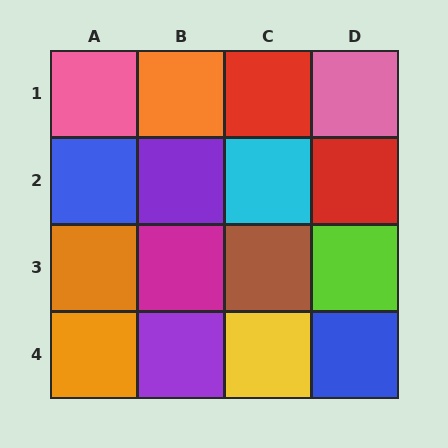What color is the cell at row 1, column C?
Red.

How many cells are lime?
1 cell is lime.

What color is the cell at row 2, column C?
Cyan.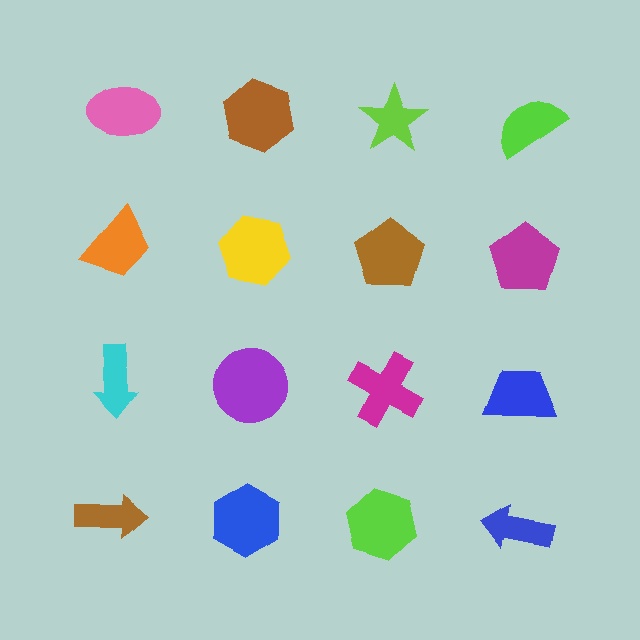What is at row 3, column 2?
A purple circle.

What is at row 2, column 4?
A magenta pentagon.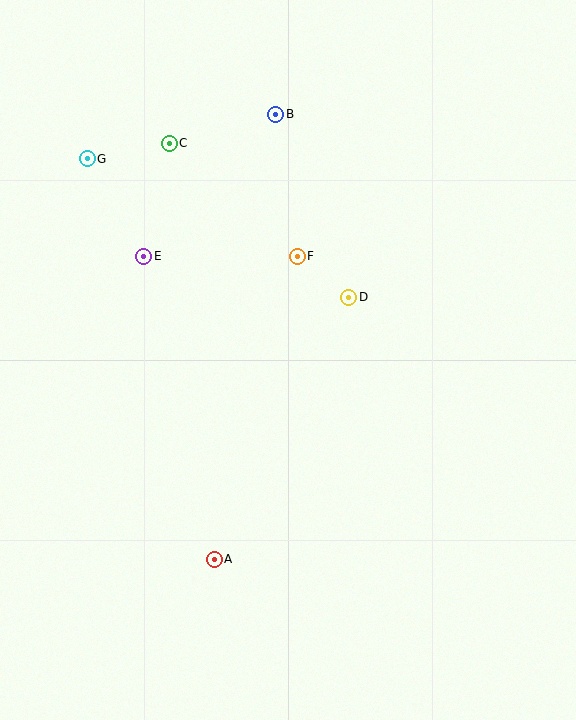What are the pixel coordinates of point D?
Point D is at (349, 297).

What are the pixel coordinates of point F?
Point F is at (297, 256).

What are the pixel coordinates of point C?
Point C is at (169, 143).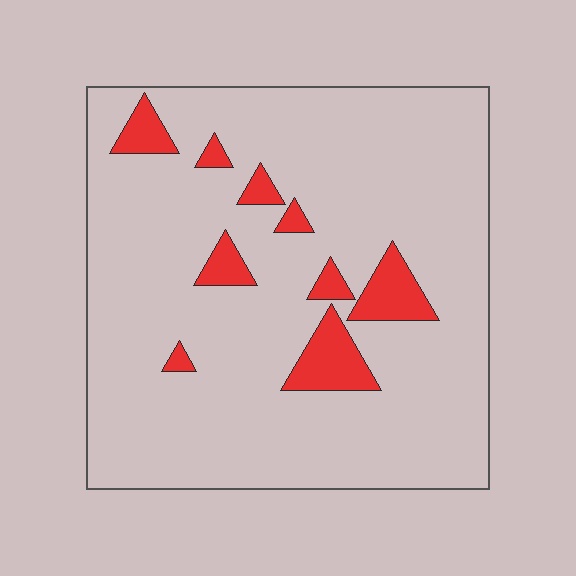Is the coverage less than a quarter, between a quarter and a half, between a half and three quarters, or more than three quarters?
Less than a quarter.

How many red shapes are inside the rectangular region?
9.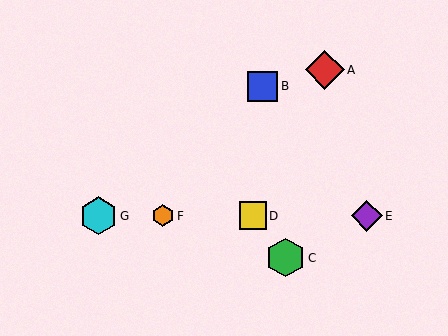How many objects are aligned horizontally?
4 objects (D, E, F, G) are aligned horizontally.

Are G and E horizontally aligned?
Yes, both are at y≈216.